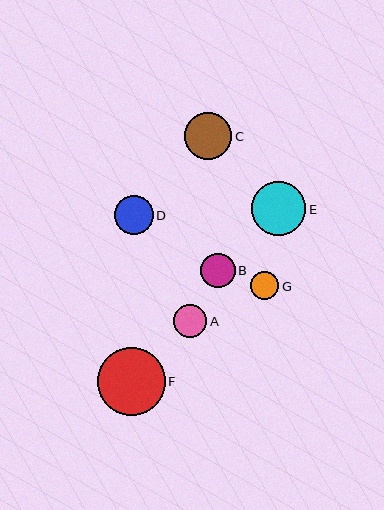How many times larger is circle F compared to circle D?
Circle F is approximately 1.7 times the size of circle D.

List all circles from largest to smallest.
From largest to smallest: F, E, C, D, B, A, G.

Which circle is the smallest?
Circle G is the smallest with a size of approximately 28 pixels.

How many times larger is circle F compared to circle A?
Circle F is approximately 2.0 times the size of circle A.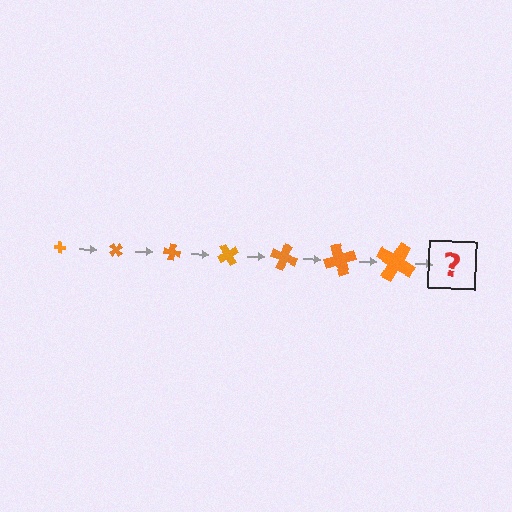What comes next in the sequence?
The next element should be a cross, larger than the previous one and rotated 350 degrees from the start.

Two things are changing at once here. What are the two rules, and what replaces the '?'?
The two rules are that the cross grows larger each step and it rotates 50 degrees each step. The '?' should be a cross, larger than the previous one and rotated 350 degrees from the start.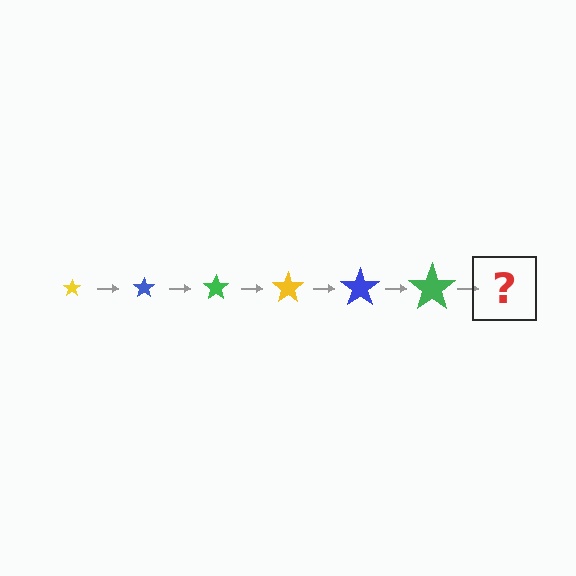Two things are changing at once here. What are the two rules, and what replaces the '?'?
The two rules are that the star grows larger each step and the color cycles through yellow, blue, and green. The '?' should be a yellow star, larger than the previous one.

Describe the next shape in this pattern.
It should be a yellow star, larger than the previous one.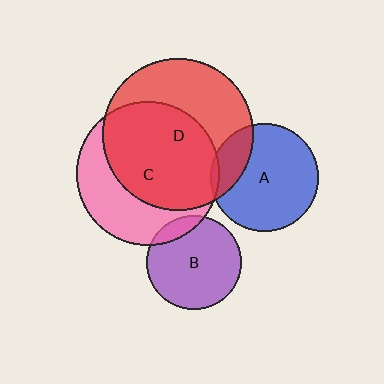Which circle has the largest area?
Circle D (red).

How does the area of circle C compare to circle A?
Approximately 1.8 times.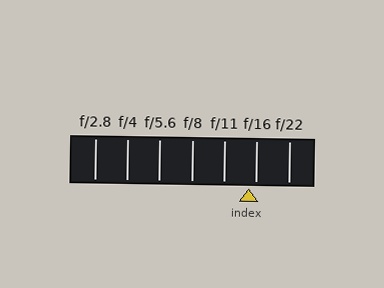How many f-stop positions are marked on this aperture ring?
There are 7 f-stop positions marked.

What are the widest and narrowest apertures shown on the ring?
The widest aperture shown is f/2.8 and the narrowest is f/22.